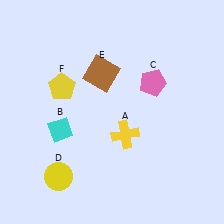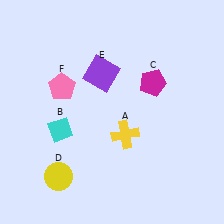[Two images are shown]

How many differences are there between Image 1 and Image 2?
There are 3 differences between the two images.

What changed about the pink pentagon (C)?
In Image 1, C is pink. In Image 2, it changed to magenta.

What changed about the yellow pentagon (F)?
In Image 1, F is yellow. In Image 2, it changed to pink.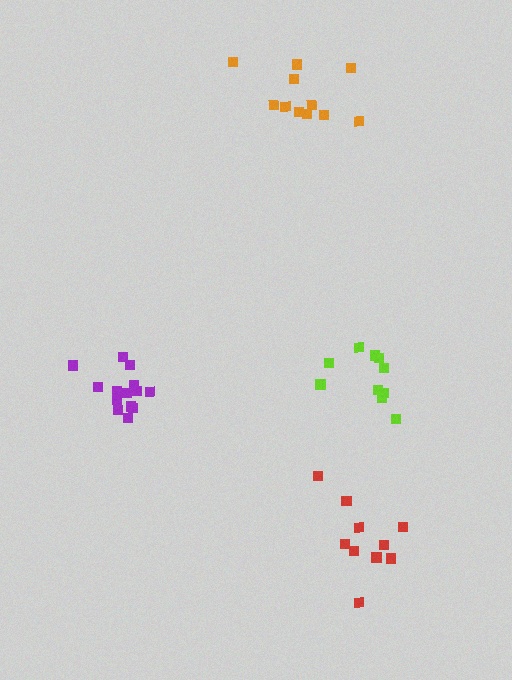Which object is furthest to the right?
The lime cluster is rightmost.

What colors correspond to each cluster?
The clusters are colored: purple, orange, lime, red.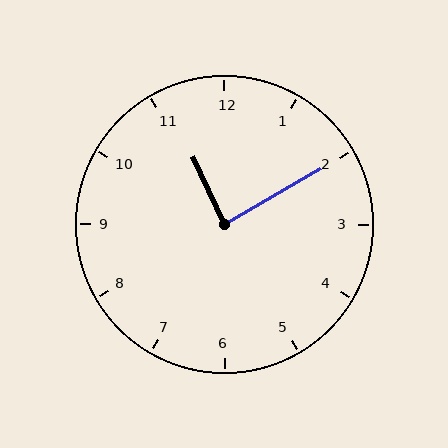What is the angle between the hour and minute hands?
Approximately 85 degrees.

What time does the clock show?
11:10.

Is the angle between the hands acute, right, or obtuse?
It is right.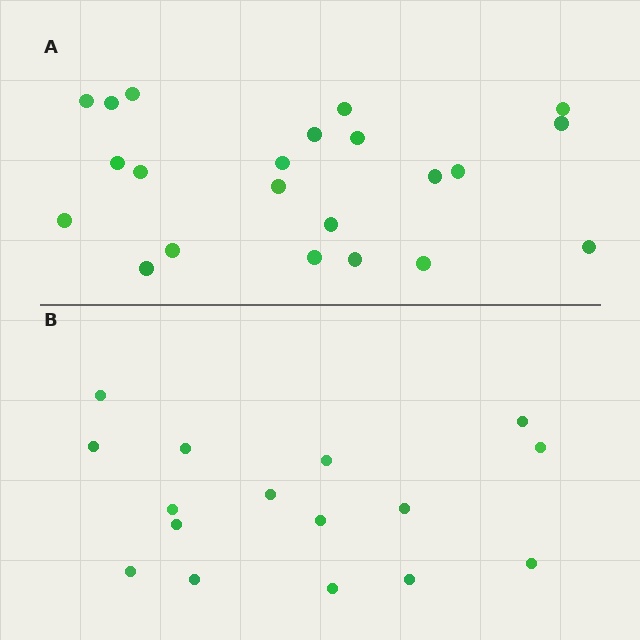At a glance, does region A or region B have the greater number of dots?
Region A (the top region) has more dots.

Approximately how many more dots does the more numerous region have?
Region A has about 6 more dots than region B.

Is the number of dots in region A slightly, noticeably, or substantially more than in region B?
Region A has noticeably more, but not dramatically so. The ratio is roughly 1.4 to 1.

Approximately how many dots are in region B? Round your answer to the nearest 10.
About 20 dots. (The exact count is 16, which rounds to 20.)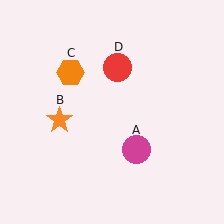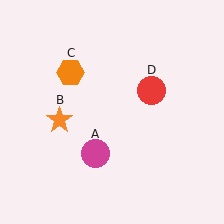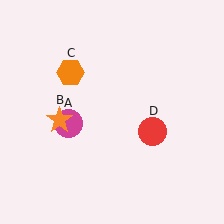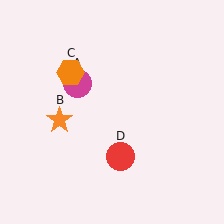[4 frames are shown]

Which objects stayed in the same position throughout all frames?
Orange star (object B) and orange hexagon (object C) remained stationary.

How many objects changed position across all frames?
2 objects changed position: magenta circle (object A), red circle (object D).